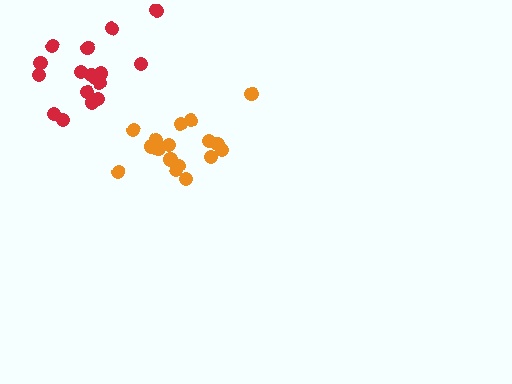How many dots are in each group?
Group 1: 17 dots, Group 2: 17 dots (34 total).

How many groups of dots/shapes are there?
There are 2 groups.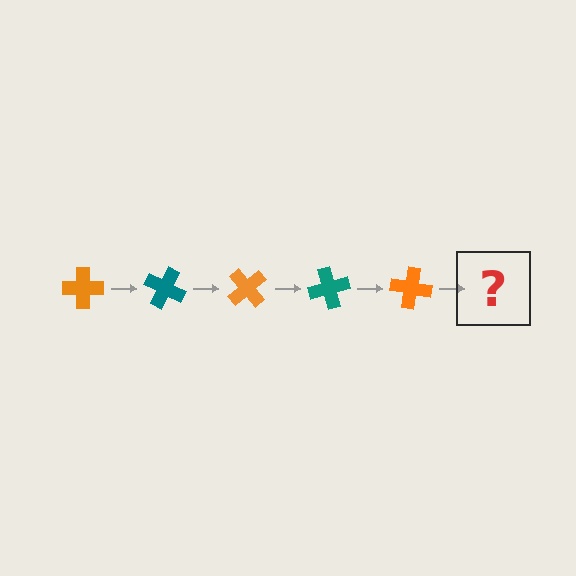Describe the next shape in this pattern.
It should be a teal cross, rotated 125 degrees from the start.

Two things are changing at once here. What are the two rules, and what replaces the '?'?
The two rules are that it rotates 25 degrees each step and the color cycles through orange and teal. The '?' should be a teal cross, rotated 125 degrees from the start.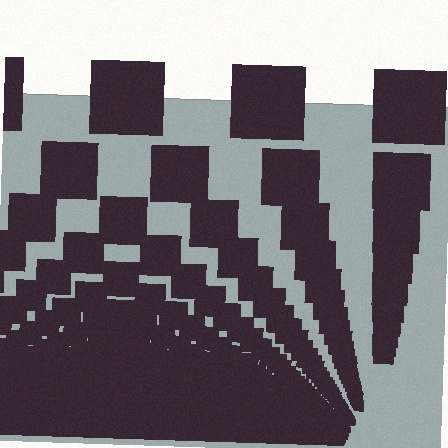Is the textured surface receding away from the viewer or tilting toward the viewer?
The surface appears to tilt toward the viewer. Texture elements get larger and sparser toward the top.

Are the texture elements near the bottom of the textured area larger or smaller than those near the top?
Smaller. The gradient is inverted — elements near the bottom are smaller and denser.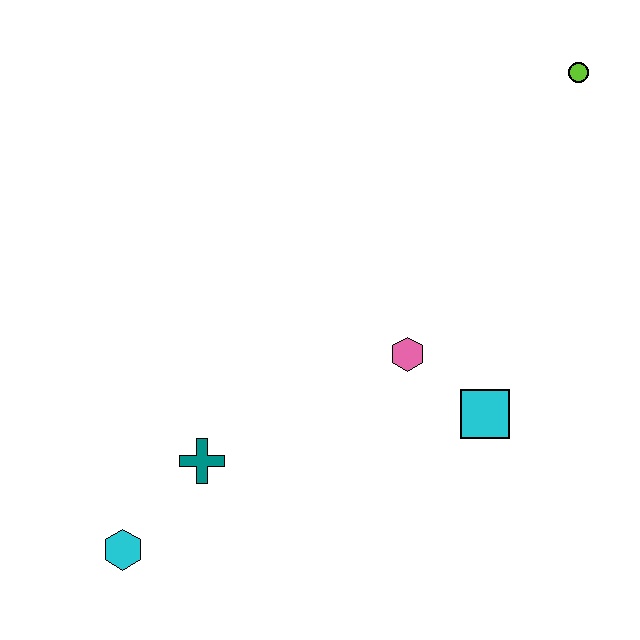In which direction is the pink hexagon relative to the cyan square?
The pink hexagon is to the left of the cyan square.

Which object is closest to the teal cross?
The cyan hexagon is closest to the teal cross.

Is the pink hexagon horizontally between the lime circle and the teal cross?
Yes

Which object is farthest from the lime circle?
The cyan hexagon is farthest from the lime circle.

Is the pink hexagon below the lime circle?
Yes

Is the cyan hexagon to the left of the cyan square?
Yes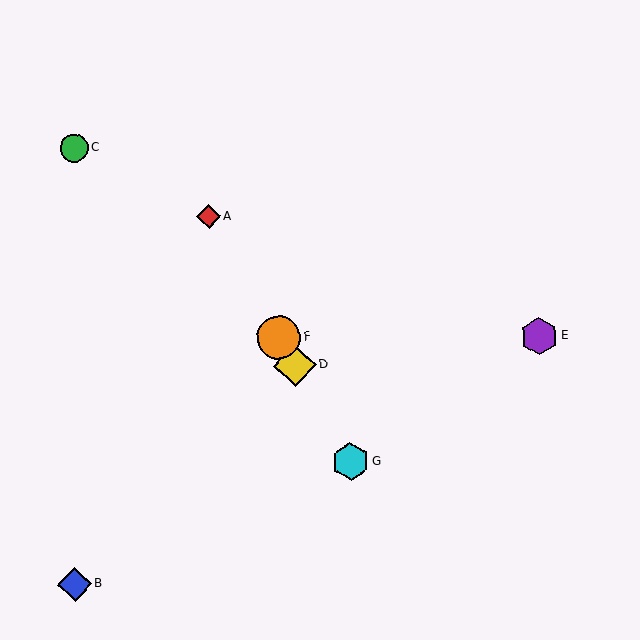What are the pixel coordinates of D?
Object D is at (295, 365).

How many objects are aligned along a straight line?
4 objects (A, D, F, G) are aligned along a straight line.